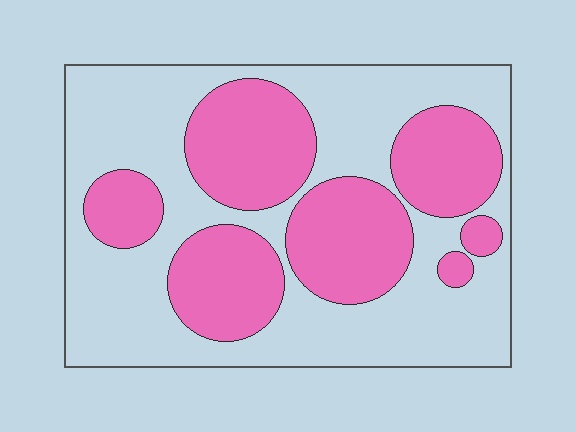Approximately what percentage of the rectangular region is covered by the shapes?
Approximately 40%.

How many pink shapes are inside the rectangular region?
7.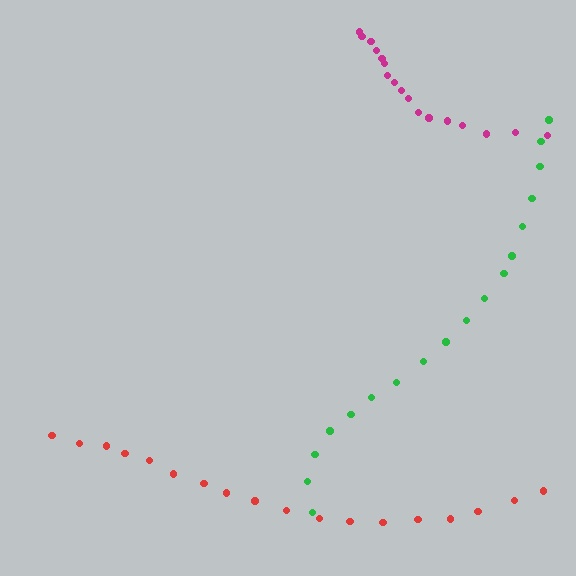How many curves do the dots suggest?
There are 3 distinct paths.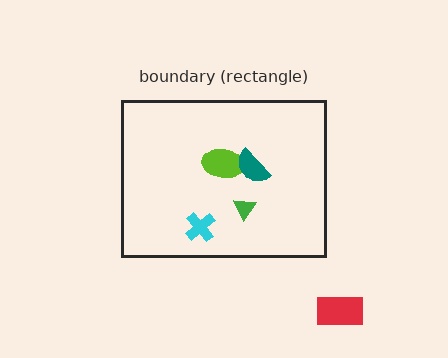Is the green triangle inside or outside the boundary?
Inside.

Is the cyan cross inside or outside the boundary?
Inside.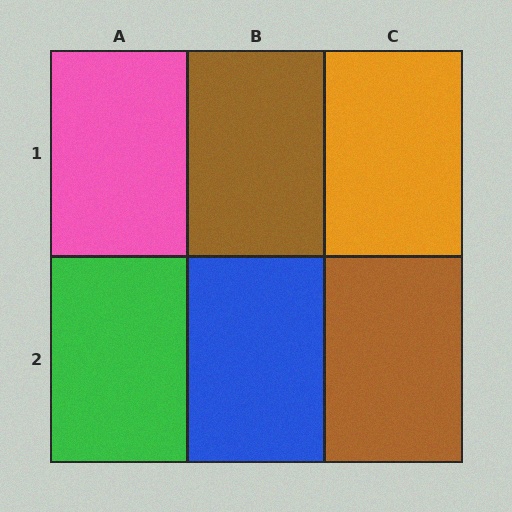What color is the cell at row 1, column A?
Pink.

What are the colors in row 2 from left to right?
Green, blue, brown.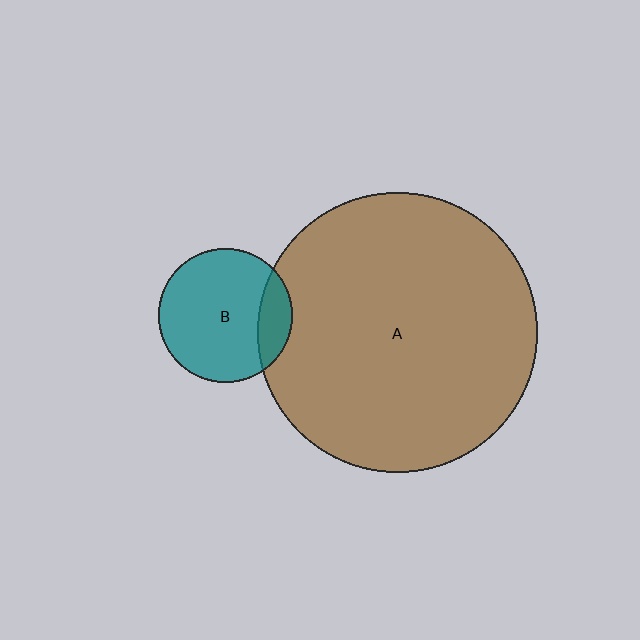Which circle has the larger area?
Circle A (brown).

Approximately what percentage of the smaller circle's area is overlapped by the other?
Approximately 15%.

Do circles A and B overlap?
Yes.